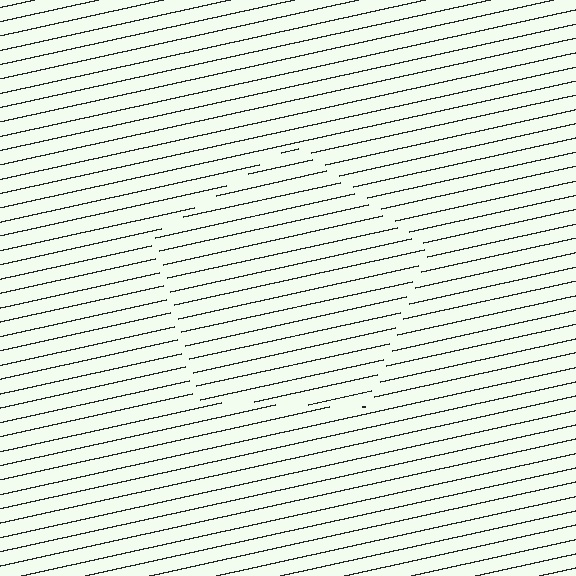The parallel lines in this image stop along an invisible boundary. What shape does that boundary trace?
An illusory pentagon. The interior of the shape contains the same grating, shifted by half a period — the contour is defined by the phase discontinuity where line-ends from the inner and outer gratings abut.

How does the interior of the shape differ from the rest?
The interior of the shape contains the same grating, shifted by half a period — the contour is defined by the phase discontinuity where line-ends from the inner and outer gratings abut.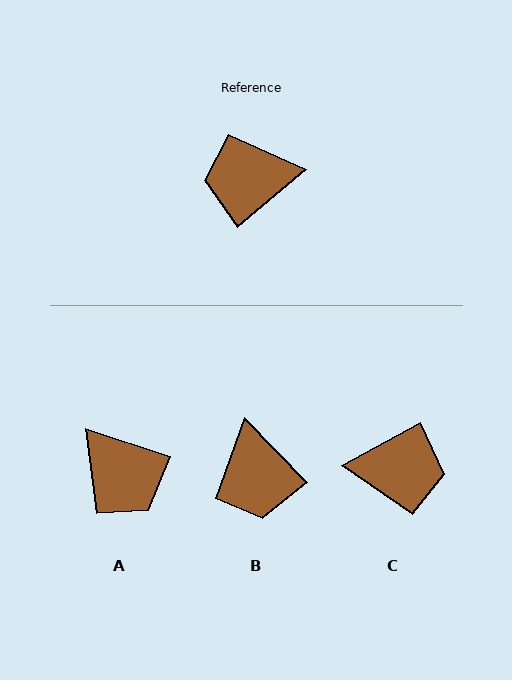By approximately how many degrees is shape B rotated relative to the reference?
Approximately 94 degrees counter-clockwise.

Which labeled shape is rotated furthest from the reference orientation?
C, about 169 degrees away.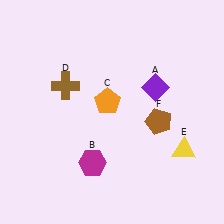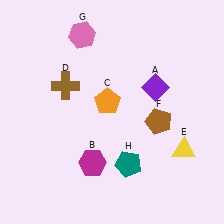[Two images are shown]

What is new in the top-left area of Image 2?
A pink hexagon (G) was added in the top-left area of Image 2.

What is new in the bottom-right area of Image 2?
A teal pentagon (H) was added in the bottom-right area of Image 2.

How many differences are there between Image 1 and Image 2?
There are 2 differences between the two images.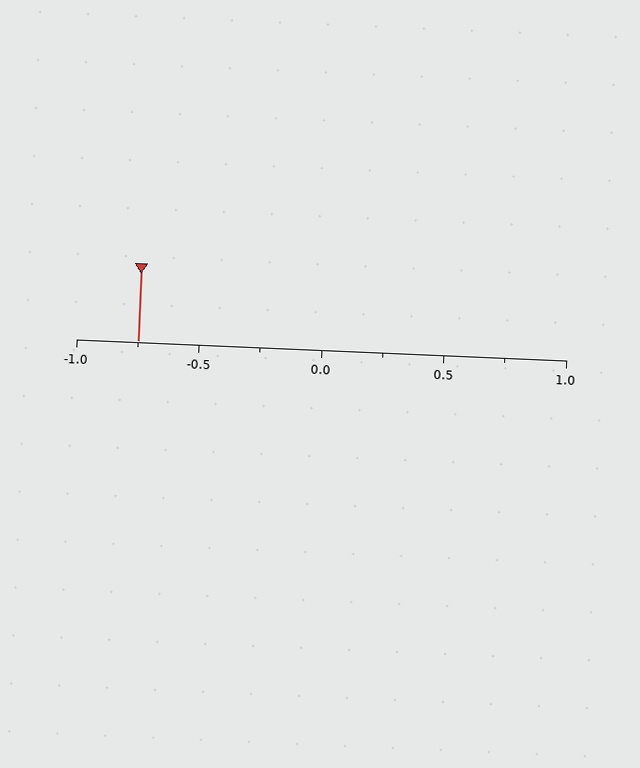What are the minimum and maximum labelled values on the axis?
The axis runs from -1.0 to 1.0.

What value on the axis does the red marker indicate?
The marker indicates approximately -0.75.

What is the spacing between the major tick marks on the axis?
The major ticks are spaced 0.5 apart.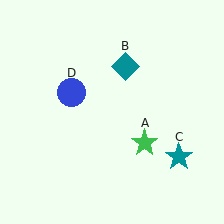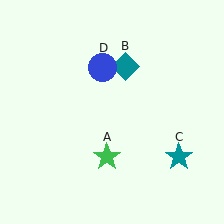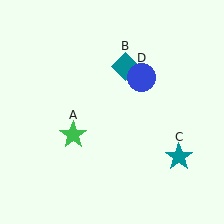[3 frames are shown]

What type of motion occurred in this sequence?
The green star (object A), blue circle (object D) rotated clockwise around the center of the scene.